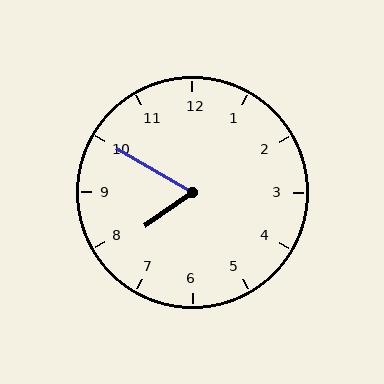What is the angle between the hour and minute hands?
Approximately 65 degrees.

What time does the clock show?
7:50.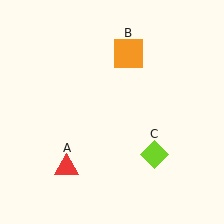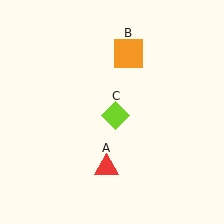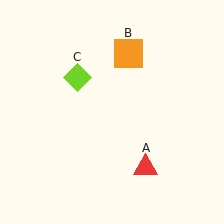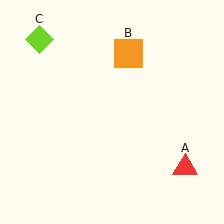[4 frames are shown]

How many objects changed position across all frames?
2 objects changed position: red triangle (object A), lime diamond (object C).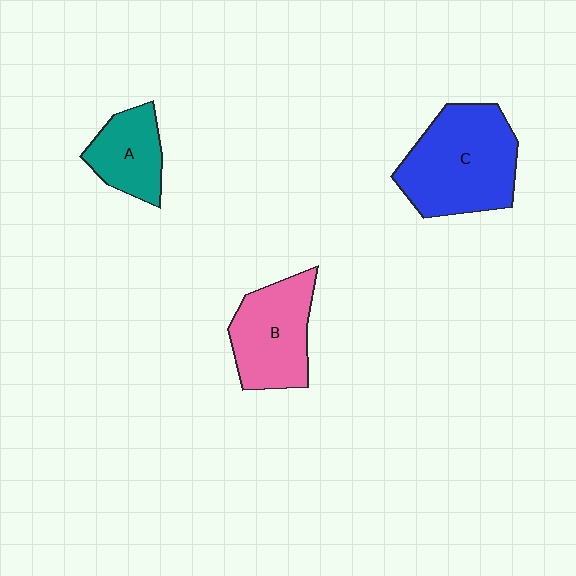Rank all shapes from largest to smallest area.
From largest to smallest: C (blue), B (pink), A (teal).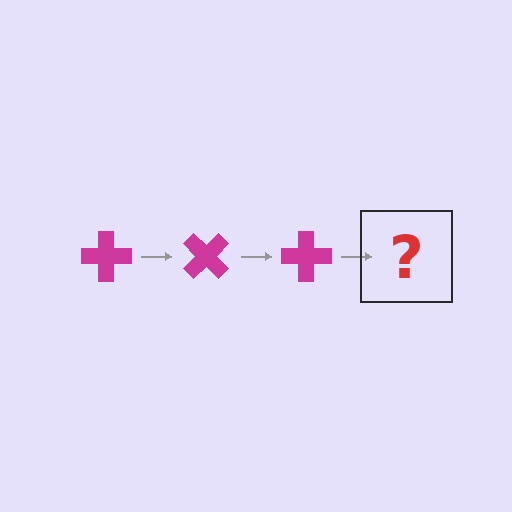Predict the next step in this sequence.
The next step is a magenta cross rotated 135 degrees.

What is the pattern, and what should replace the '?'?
The pattern is that the cross rotates 45 degrees each step. The '?' should be a magenta cross rotated 135 degrees.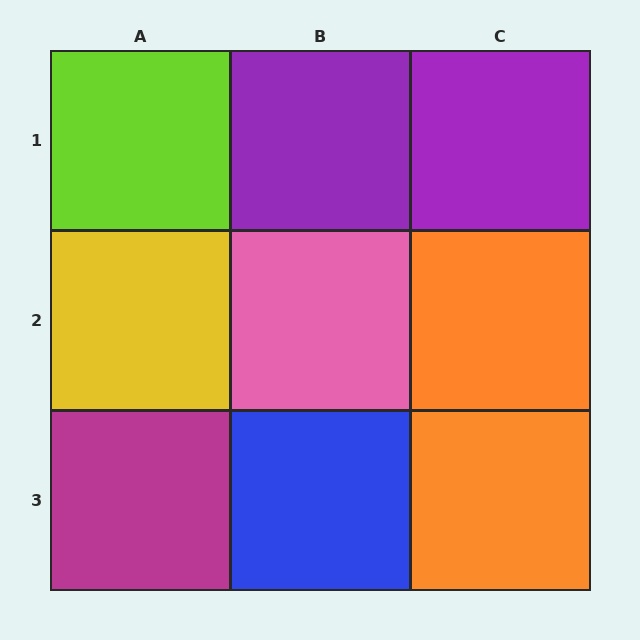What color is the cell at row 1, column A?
Lime.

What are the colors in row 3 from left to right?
Magenta, blue, orange.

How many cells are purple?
2 cells are purple.